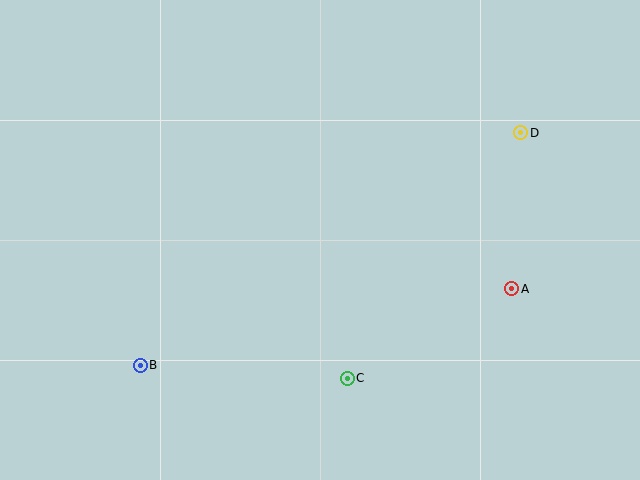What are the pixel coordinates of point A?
Point A is at (512, 289).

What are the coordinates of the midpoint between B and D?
The midpoint between B and D is at (331, 249).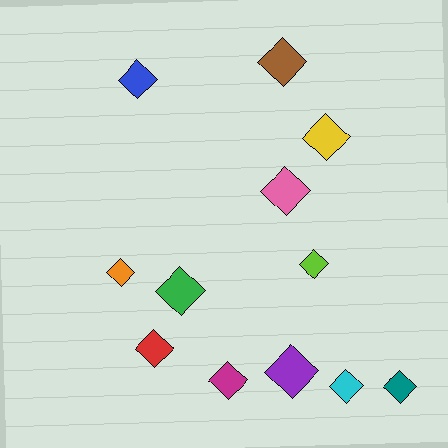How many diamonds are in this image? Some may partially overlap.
There are 12 diamonds.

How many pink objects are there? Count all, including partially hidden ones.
There is 1 pink object.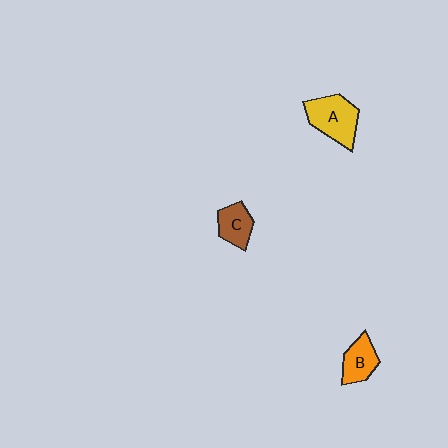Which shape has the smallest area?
Shape C (brown).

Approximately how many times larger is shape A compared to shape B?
Approximately 1.5 times.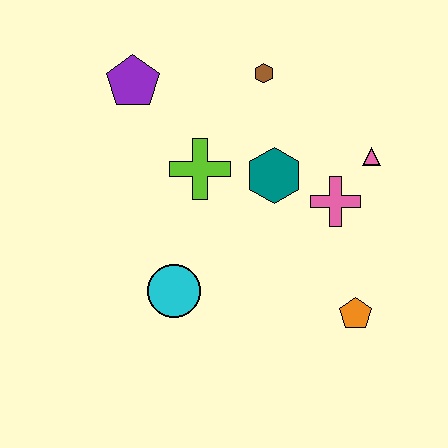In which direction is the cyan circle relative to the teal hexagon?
The cyan circle is below the teal hexagon.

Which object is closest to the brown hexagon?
The teal hexagon is closest to the brown hexagon.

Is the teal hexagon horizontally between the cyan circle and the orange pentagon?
Yes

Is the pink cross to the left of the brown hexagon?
No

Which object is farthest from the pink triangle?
The purple pentagon is farthest from the pink triangle.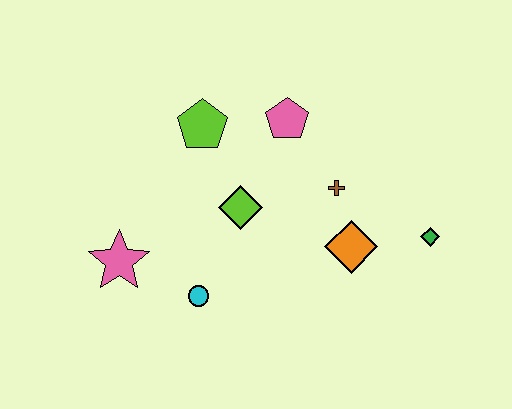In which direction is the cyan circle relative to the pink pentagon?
The cyan circle is below the pink pentagon.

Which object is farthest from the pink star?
The green diamond is farthest from the pink star.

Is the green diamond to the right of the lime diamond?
Yes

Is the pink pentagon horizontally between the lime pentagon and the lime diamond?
No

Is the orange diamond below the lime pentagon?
Yes